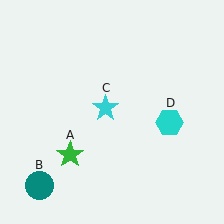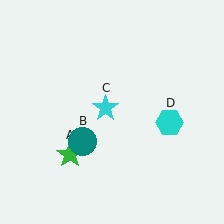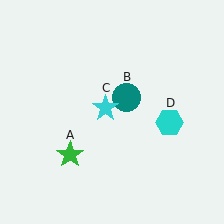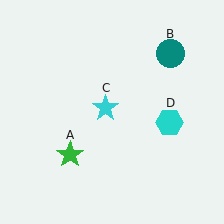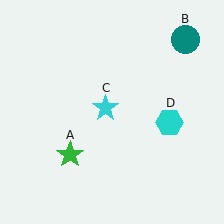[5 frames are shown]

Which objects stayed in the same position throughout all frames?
Green star (object A) and cyan star (object C) and cyan hexagon (object D) remained stationary.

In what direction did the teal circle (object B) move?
The teal circle (object B) moved up and to the right.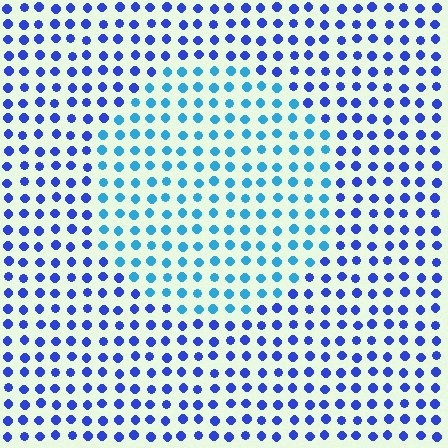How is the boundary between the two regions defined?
The boundary is defined purely by a slight shift in hue (about 35 degrees). Spacing, size, and orientation are identical on both sides.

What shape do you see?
I see a circle.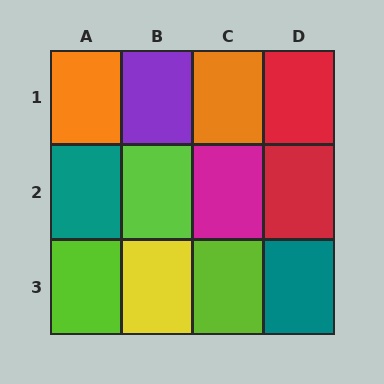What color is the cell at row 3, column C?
Lime.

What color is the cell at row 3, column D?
Teal.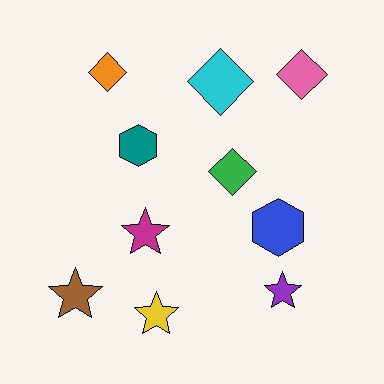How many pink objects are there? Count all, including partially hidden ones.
There is 1 pink object.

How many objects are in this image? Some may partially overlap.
There are 10 objects.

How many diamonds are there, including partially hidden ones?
There are 4 diamonds.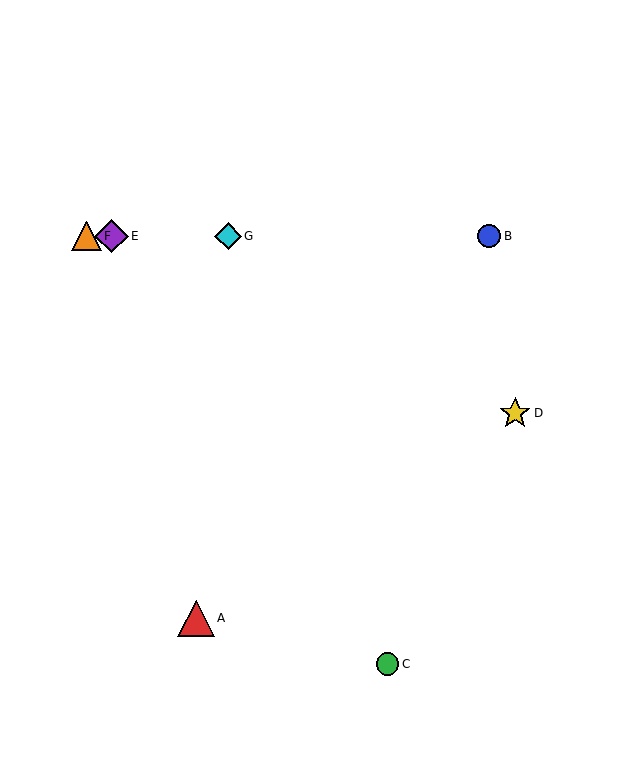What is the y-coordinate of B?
Object B is at y≈236.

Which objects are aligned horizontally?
Objects B, E, F, G are aligned horizontally.